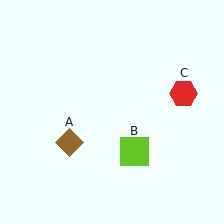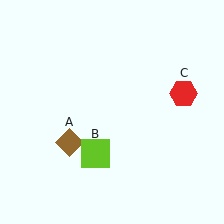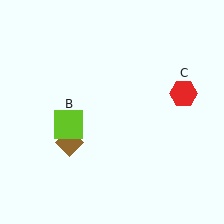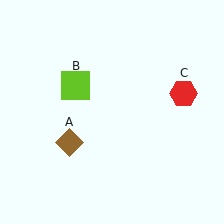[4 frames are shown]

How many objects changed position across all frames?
1 object changed position: lime square (object B).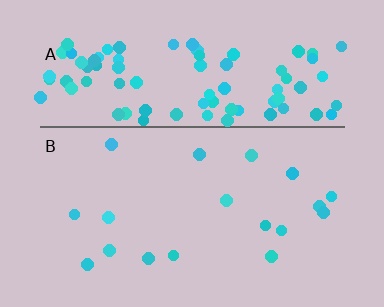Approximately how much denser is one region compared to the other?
Approximately 5.4× — region A over region B.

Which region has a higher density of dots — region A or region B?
A (the top).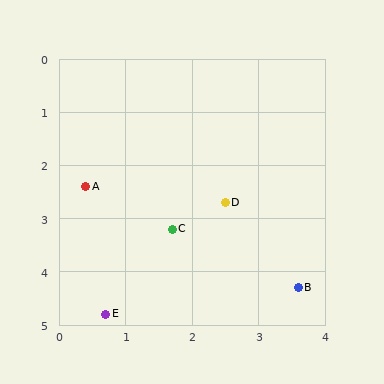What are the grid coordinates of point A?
Point A is at approximately (0.4, 2.4).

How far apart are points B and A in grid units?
Points B and A are about 3.7 grid units apart.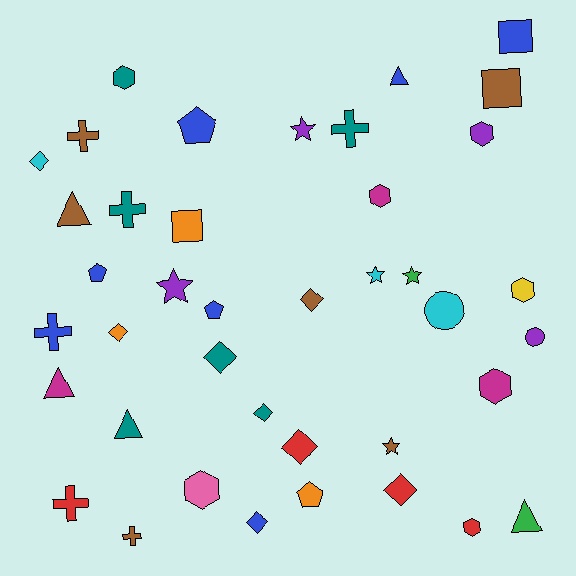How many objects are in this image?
There are 40 objects.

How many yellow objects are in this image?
There is 1 yellow object.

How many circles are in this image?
There are 2 circles.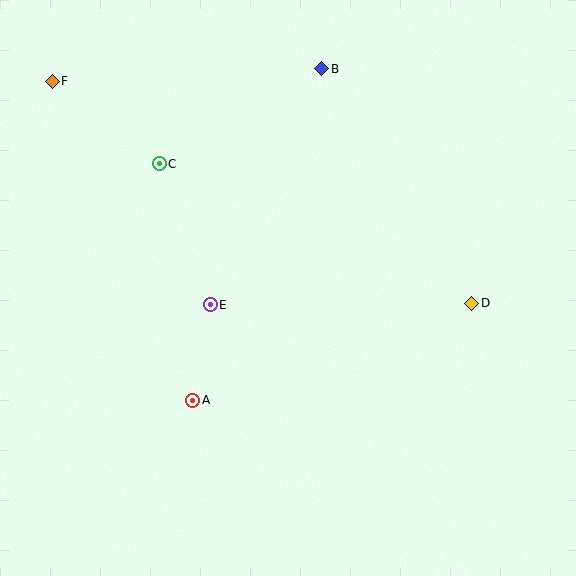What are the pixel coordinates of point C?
Point C is at (159, 164).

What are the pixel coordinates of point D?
Point D is at (472, 303).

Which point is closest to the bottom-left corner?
Point A is closest to the bottom-left corner.